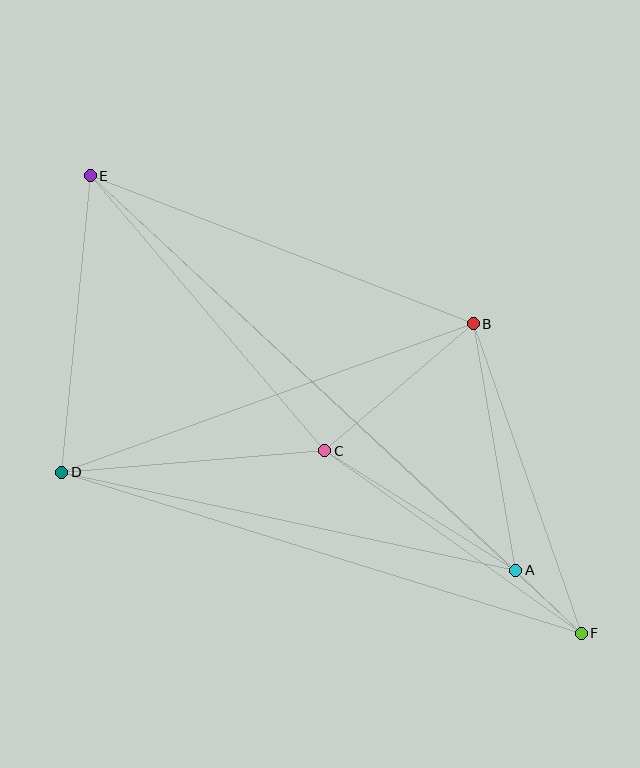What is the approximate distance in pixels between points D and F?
The distance between D and F is approximately 544 pixels.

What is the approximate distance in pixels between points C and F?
The distance between C and F is approximately 314 pixels.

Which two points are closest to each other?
Points A and F are closest to each other.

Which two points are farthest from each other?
Points E and F are farthest from each other.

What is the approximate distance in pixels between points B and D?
The distance between B and D is approximately 438 pixels.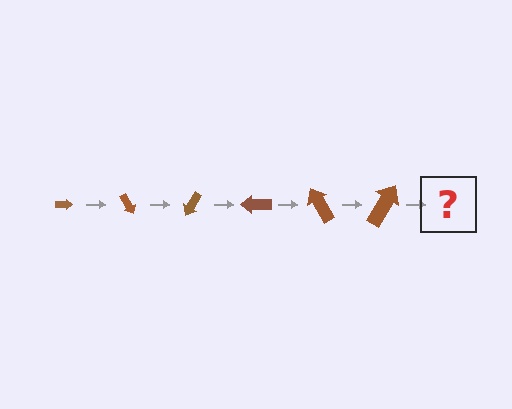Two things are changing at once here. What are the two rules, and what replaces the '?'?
The two rules are that the arrow grows larger each step and it rotates 60 degrees each step. The '?' should be an arrow, larger than the previous one and rotated 360 degrees from the start.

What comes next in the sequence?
The next element should be an arrow, larger than the previous one and rotated 360 degrees from the start.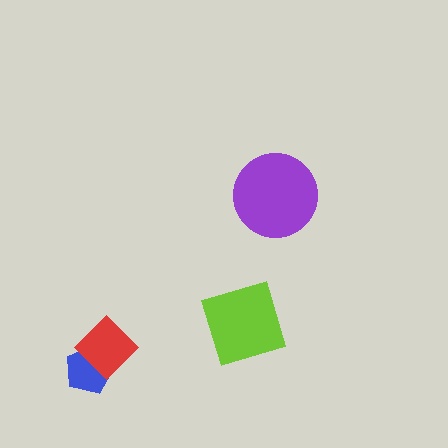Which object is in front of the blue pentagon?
The red diamond is in front of the blue pentagon.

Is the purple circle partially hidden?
No, no other shape covers it.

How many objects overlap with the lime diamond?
0 objects overlap with the lime diamond.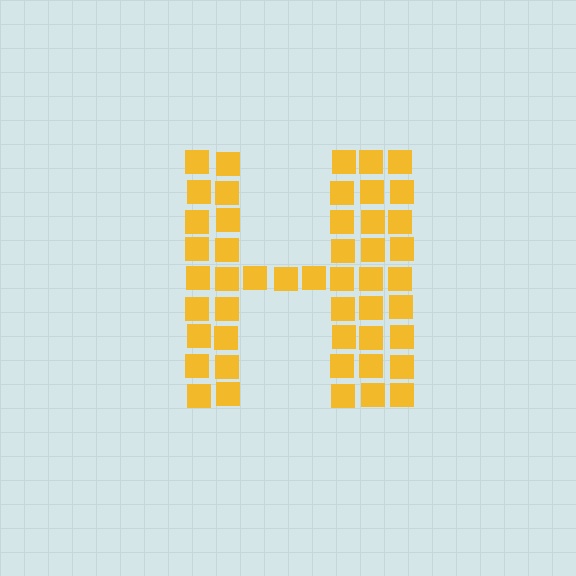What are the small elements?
The small elements are squares.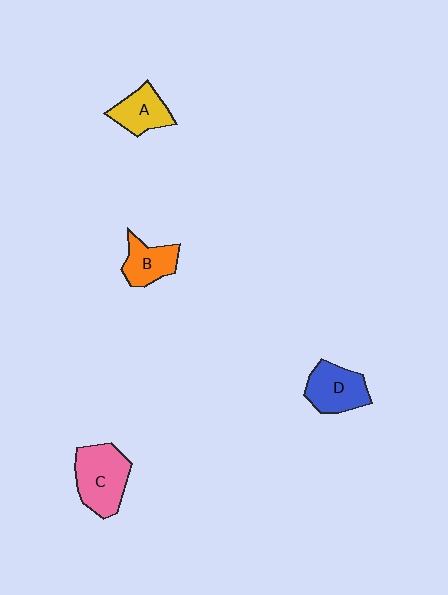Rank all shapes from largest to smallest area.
From largest to smallest: C (pink), D (blue), A (yellow), B (orange).